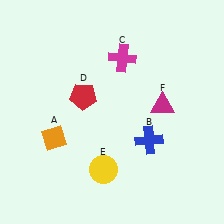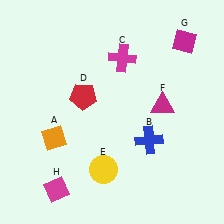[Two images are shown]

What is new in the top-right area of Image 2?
A magenta diamond (G) was added in the top-right area of Image 2.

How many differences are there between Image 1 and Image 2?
There are 2 differences between the two images.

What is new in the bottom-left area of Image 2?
A magenta diamond (H) was added in the bottom-left area of Image 2.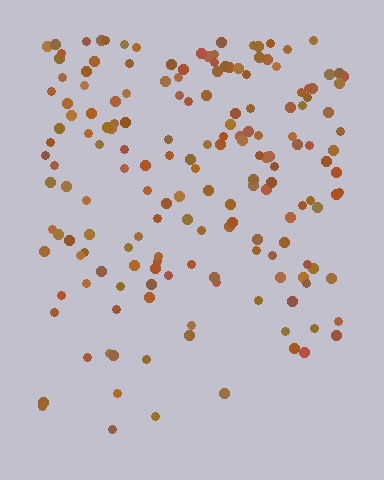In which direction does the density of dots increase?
From bottom to top, with the top side densest.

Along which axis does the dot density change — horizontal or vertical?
Vertical.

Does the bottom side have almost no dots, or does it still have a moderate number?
Still a moderate number, just noticeably fewer than the top.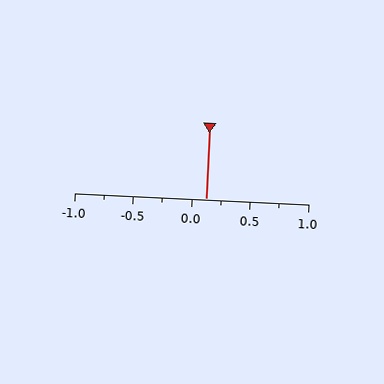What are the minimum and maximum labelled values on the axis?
The axis runs from -1.0 to 1.0.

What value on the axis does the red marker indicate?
The marker indicates approximately 0.12.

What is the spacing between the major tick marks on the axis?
The major ticks are spaced 0.5 apart.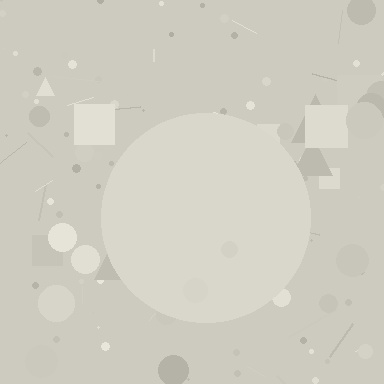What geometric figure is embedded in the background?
A circle is embedded in the background.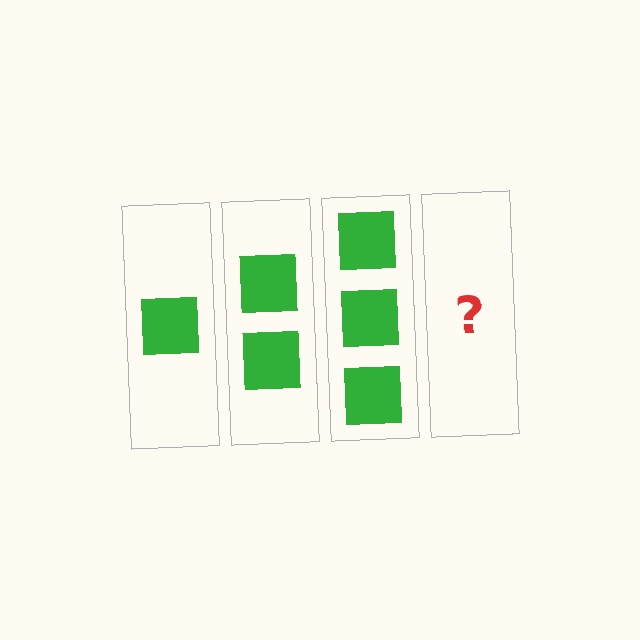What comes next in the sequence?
The next element should be 4 squares.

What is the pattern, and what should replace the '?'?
The pattern is that each step adds one more square. The '?' should be 4 squares.